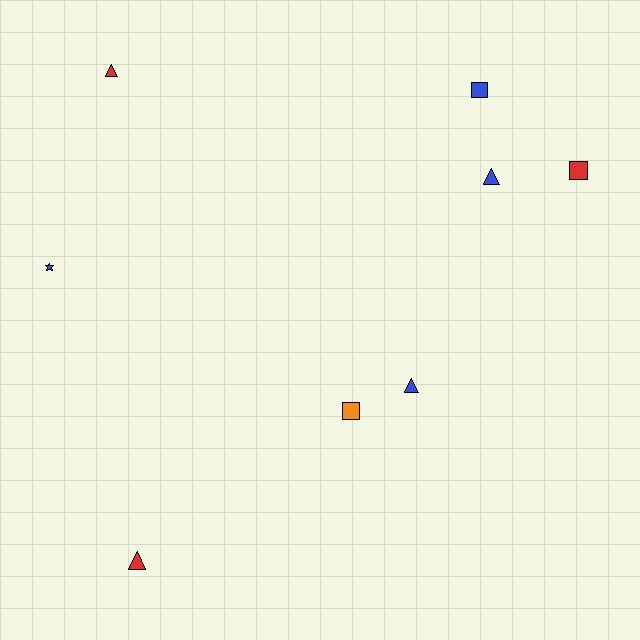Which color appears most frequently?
Blue, with 4 objects.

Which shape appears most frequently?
Triangle, with 4 objects.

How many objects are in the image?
There are 8 objects.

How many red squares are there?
There is 1 red square.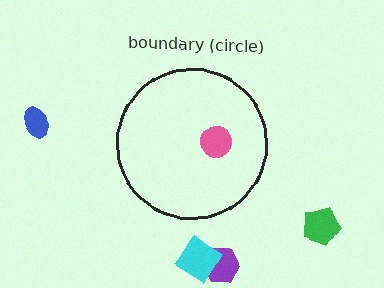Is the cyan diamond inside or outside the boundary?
Outside.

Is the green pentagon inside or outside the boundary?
Outside.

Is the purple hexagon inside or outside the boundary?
Outside.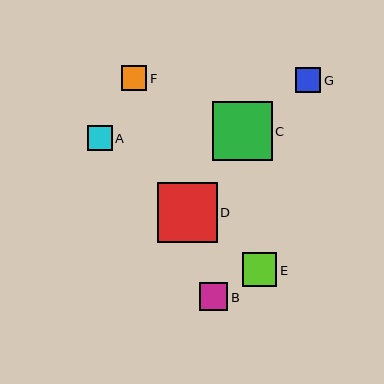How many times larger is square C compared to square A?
Square C is approximately 2.4 times the size of square A.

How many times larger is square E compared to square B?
Square E is approximately 1.2 times the size of square B.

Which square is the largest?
Square D is the largest with a size of approximately 60 pixels.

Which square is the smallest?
Square A is the smallest with a size of approximately 25 pixels.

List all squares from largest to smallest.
From largest to smallest: D, C, E, B, F, G, A.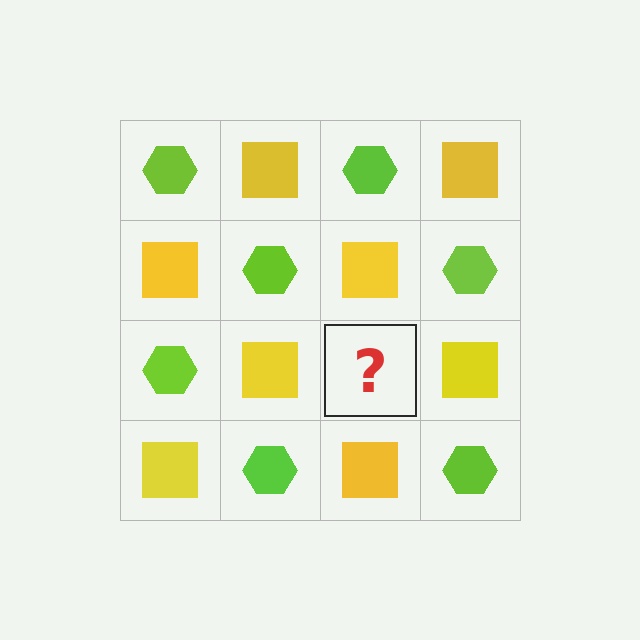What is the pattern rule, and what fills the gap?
The rule is that it alternates lime hexagon and yellow square in a checkerboard pattern. The gap should be filled with a lime hexagon.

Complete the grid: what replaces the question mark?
The question mark should be replaced with a lime hexagon.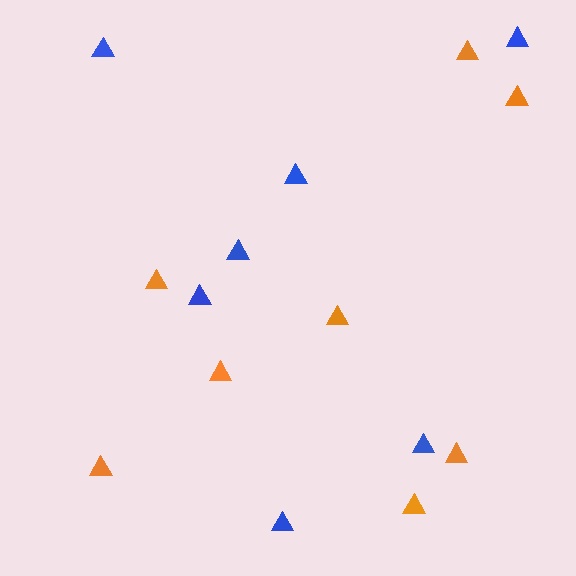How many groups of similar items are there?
There are 2 groups: one group of orange triangles (8) and one group of blue triangles (7).